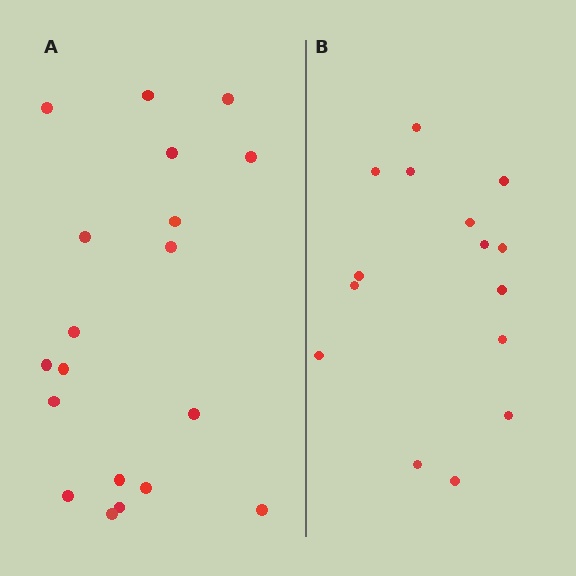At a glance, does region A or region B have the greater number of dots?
Region A (the left region) has more dots.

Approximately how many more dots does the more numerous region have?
Region A has about 4 more dots than region B.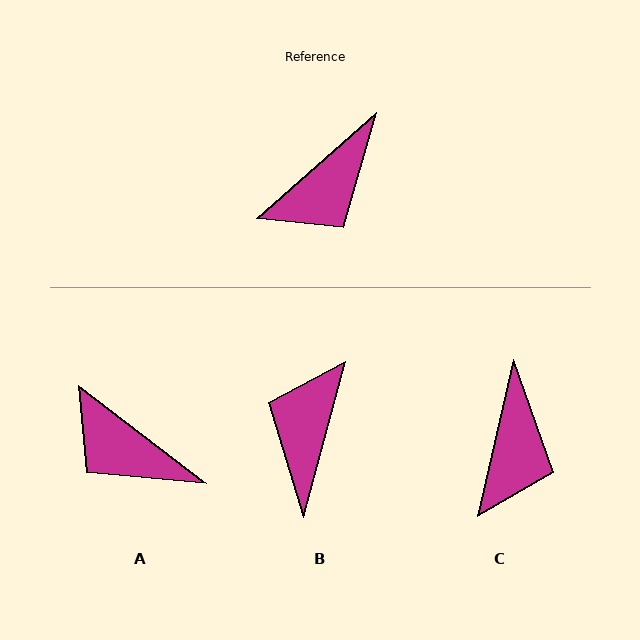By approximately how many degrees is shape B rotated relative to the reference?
Approximately 147 degrees clockwise.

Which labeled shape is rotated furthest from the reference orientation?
B, about 147 degrees away.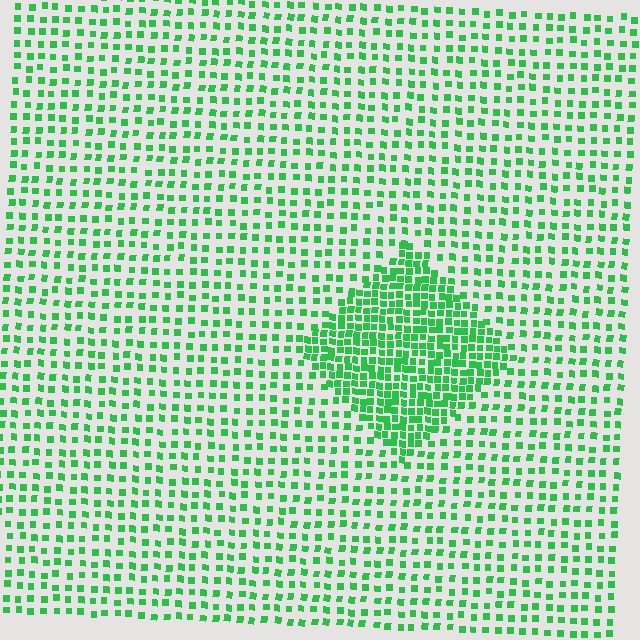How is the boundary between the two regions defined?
The boundary is defined by a change in element density (approximately 2.2x ratio). All elements are the same color, size, and shape.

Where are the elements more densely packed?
The elements are more densely packed inside the diamond boundary.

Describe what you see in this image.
The image contains small green elements arranged at two different densities. A diamond-shaped region is visible where the elements are more densely packed than the surrounding area.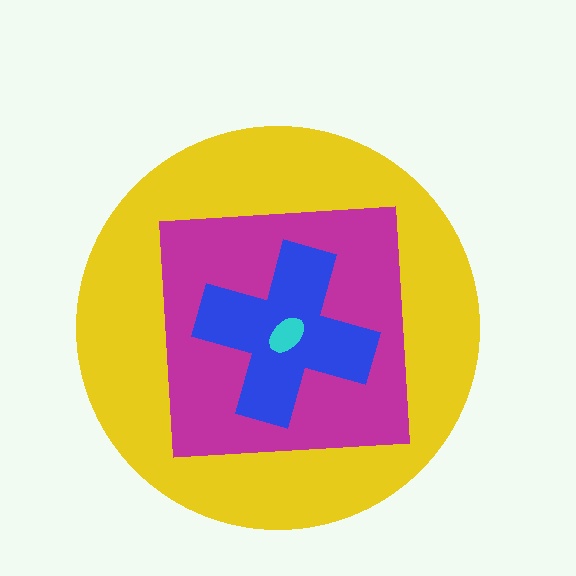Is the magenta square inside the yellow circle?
Yes.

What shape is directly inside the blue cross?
The cyan ellipse.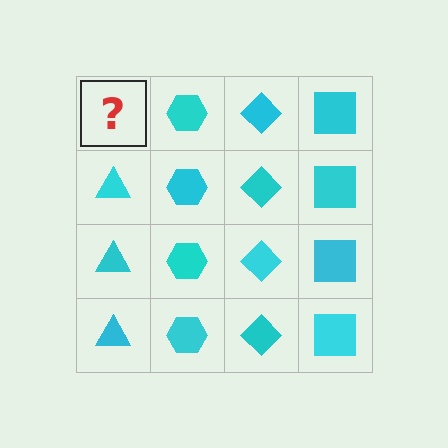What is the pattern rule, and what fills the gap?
The rule is that each column has a consistent shape. The gap should be filled with a cyan triangle.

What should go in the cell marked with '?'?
The missing cell should contain a cyan triangle.